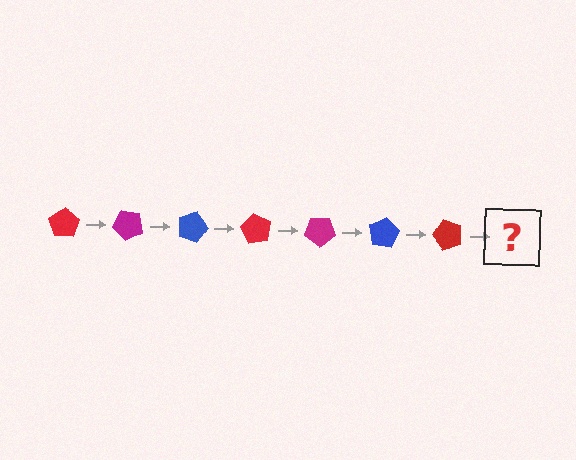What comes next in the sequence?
The next element should be a magenta pentagon, rotated 315 degrees from the start.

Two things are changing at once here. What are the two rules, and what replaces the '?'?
The two rules are that it rotates 45 degrees each step and the color cycles through red, magenta, and blue. The '?' should be a magenta pentagon, rotated 315 degrees from the start.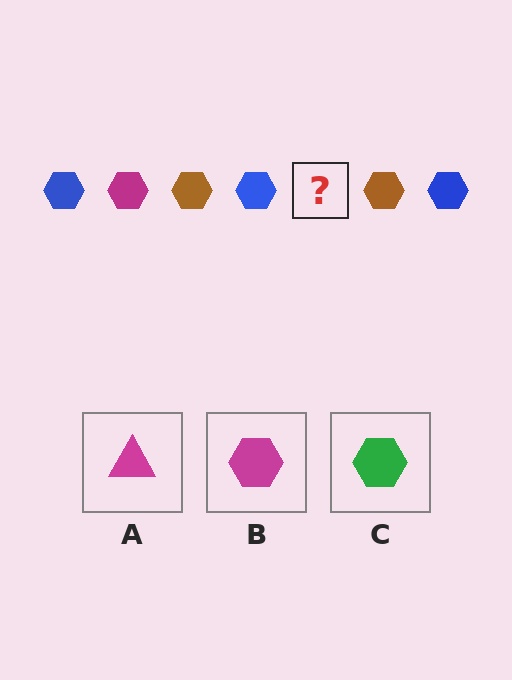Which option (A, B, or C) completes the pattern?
B.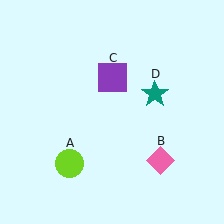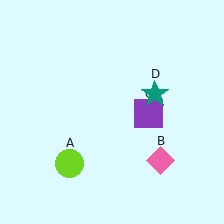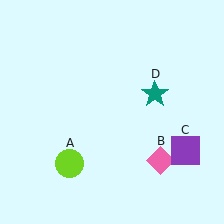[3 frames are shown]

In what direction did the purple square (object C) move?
The purple square (object C) moved down and to the right.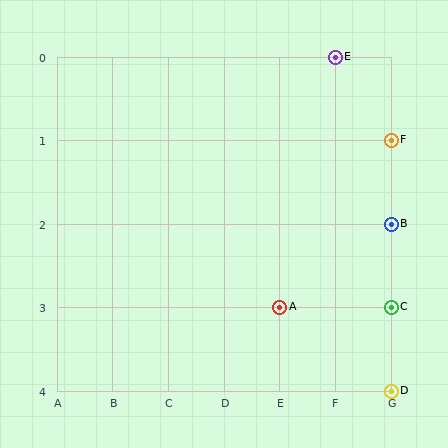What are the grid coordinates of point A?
Point A is at grid coordinates (E, 3).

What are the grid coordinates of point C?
Point C is at grid coordinates (G, 3).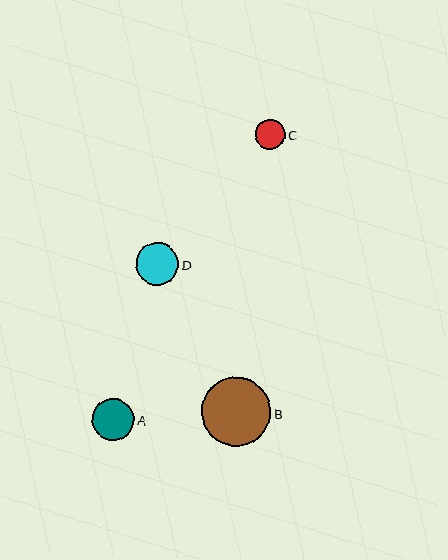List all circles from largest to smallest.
From largest to smallest: B, D, A, C.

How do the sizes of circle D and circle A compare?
Circle D and circle A are approximately the same size.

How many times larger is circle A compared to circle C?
Circle A is approximately 1.4 times the size of circle C.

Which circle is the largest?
Circle B is the largest with a size of approximately 69 pixels.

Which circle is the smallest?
Circle C is the smallest with a size of approximately 30 pixels.